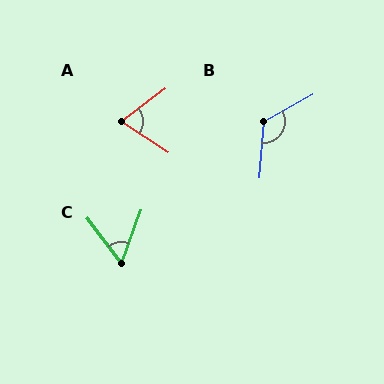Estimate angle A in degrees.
Approximately 70 degrees.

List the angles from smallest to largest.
C (57°), A (70°), B (123°).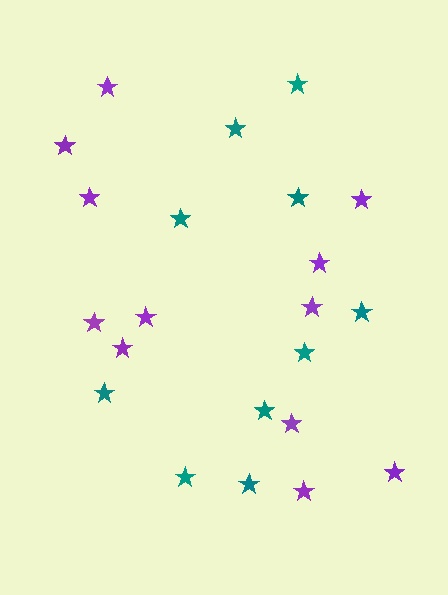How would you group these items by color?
There are 2 groups: one group of purple stars (12) and one group of teal stars (10).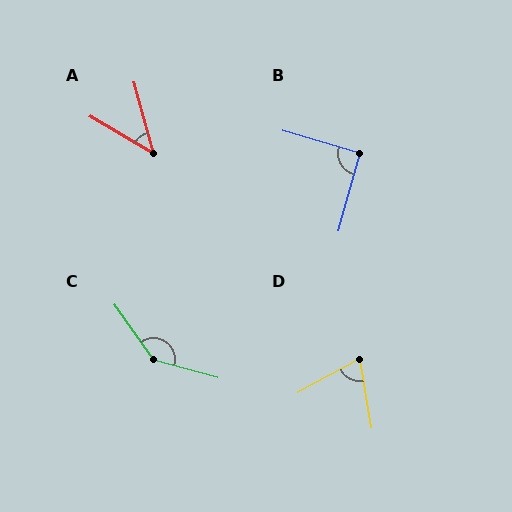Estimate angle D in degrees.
Approximately 71 degrees.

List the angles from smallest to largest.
A (44°), D (71°), B (90°), C (140°).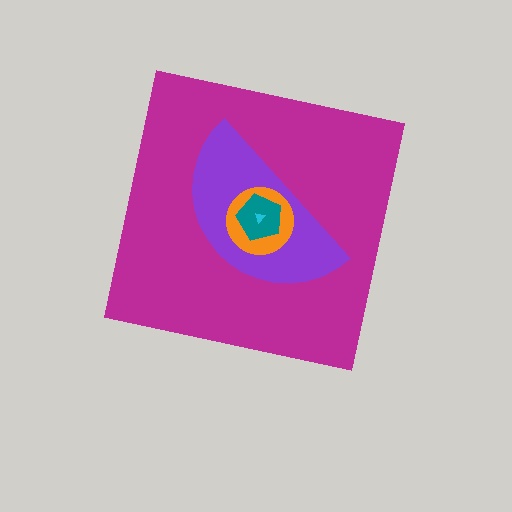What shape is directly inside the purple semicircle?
The orange circle.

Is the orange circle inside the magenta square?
Yes.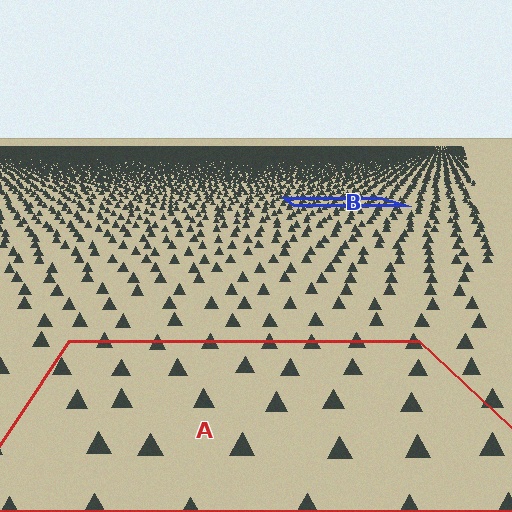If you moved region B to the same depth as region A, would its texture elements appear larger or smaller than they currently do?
They would appear larger. At a closer depth, the same texture elements are projected at a bigger on-screen size.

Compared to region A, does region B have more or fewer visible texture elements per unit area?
Region B has more texture elements per unit area — they are packed more densely because it is farther away.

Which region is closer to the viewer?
Region A is closer. The texture elements there are larger and more spread out.